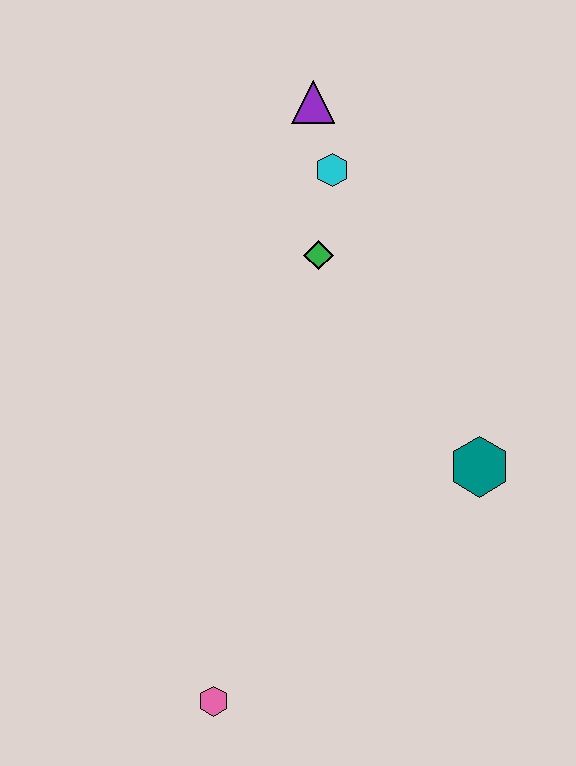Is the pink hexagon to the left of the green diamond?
Yes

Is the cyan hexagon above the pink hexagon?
Yes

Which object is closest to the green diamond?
The cyan hexagon is closest to the green diamond.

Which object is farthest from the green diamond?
The pink hexagon is farthest from the green diamond.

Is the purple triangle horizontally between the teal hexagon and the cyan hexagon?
No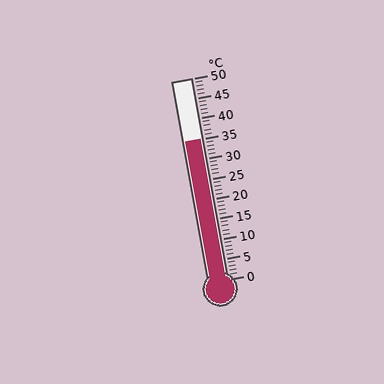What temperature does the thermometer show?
The thermometer shows approximately 35°C.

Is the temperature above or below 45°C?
The temperature is below 45°C.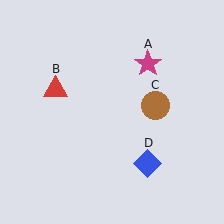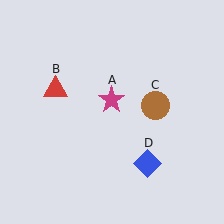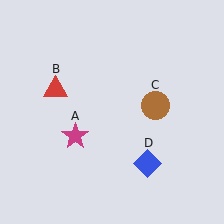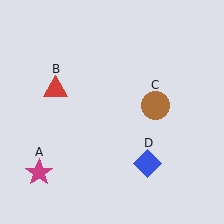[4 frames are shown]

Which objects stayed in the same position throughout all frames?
Red triangle (object B) and brown circle (object C) and blue diamond (object D) remained stationary.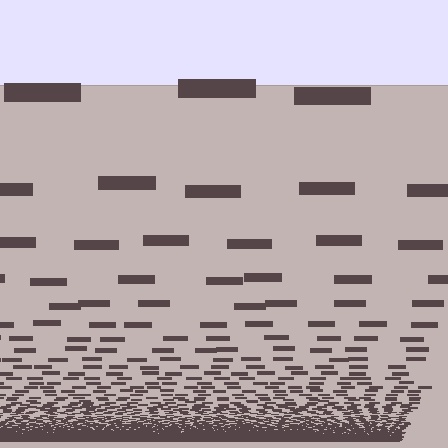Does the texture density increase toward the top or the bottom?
Density increases toward the bottom.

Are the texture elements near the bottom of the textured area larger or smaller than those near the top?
Smaller. The gradient is inverted — elements near the bottom are smaller and denser.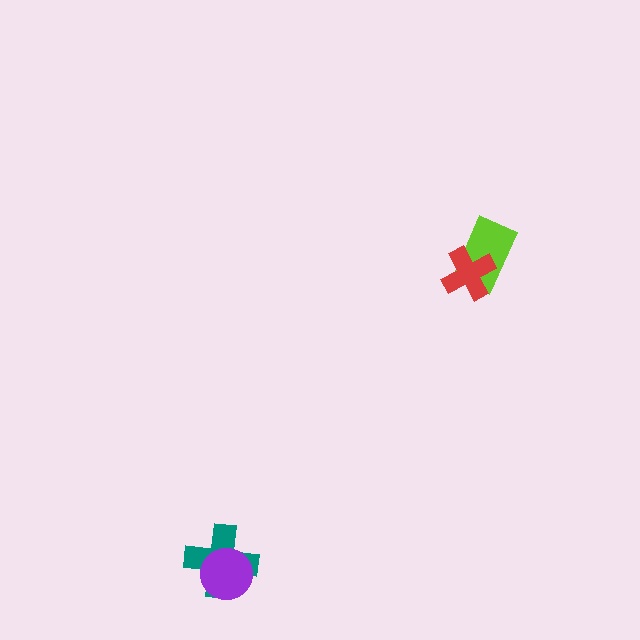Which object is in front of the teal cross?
The purple circle is in front of the teal cross.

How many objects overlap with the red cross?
1 object overlaps with the red cross.